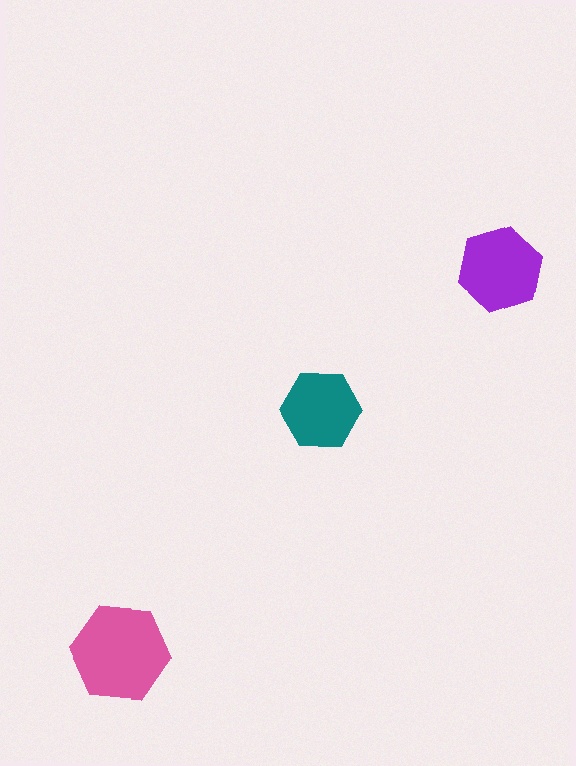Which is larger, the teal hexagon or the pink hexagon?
The pink one.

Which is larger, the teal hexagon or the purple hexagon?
The purple one.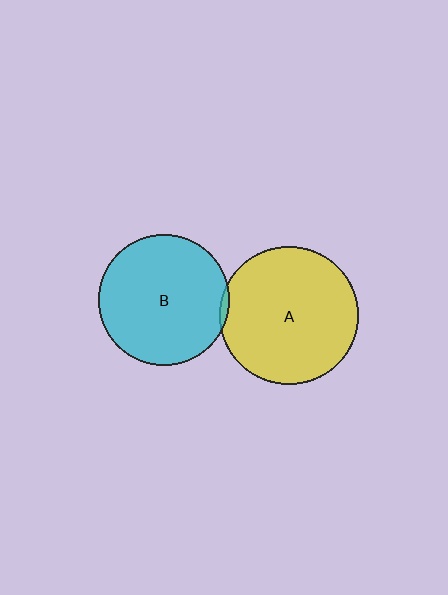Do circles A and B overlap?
Yes.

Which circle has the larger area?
Circle A (yellow).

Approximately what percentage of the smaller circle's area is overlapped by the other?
Approximately 5%.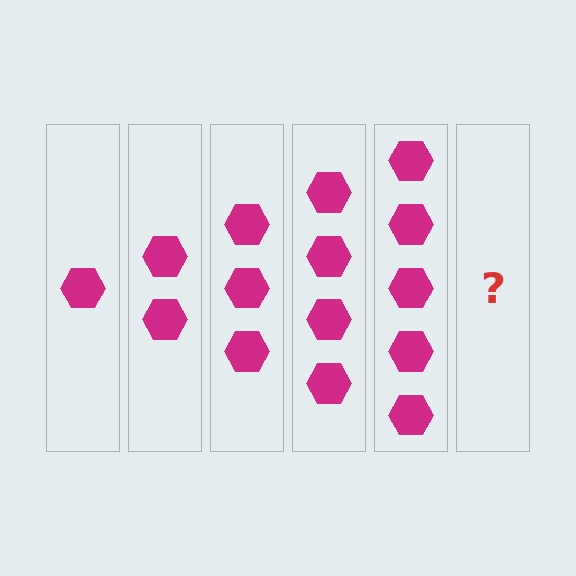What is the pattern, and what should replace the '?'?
The pattern is that each step adds one more hexagon. The '?' should be 6 hexagons.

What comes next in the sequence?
The next element should be 6 hexagons.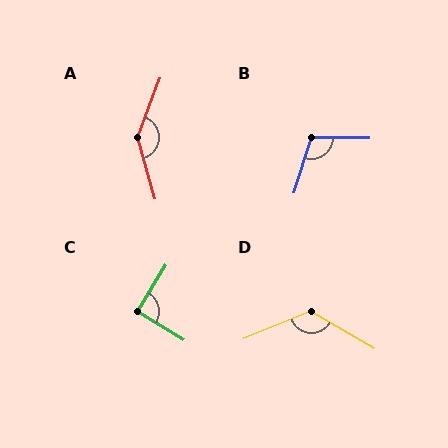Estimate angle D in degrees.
Approximately 127 degrees.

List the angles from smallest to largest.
C (90°), B (106°), D (127°), A (143°).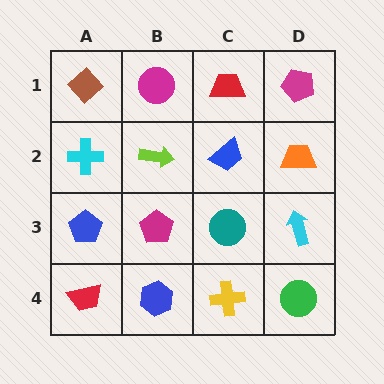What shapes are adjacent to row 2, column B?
A magenta circle (row 1, column B), a magenta pentagon (row 3, column B), a cyan cross (row 2, column A), a blue trapezoid (row 2, column C).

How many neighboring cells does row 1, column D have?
2.